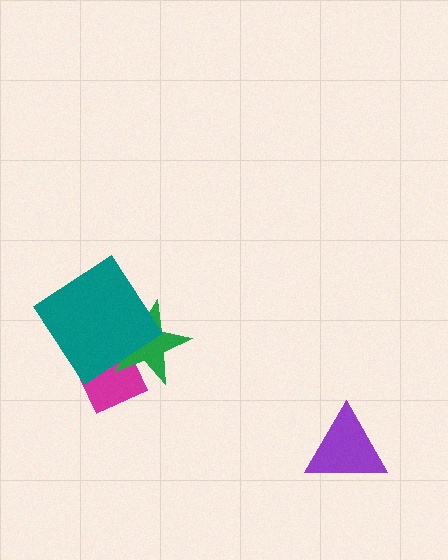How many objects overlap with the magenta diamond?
2 objects overlap with the magenta diamond.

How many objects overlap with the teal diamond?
2 objects overlap with the teal diamond.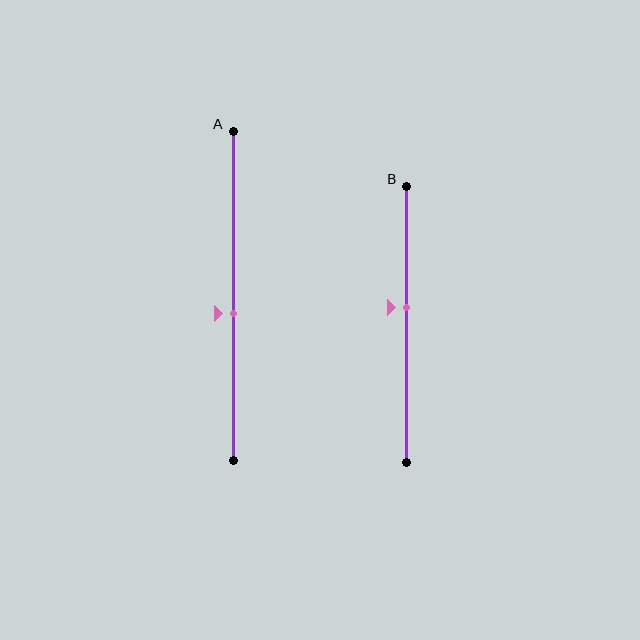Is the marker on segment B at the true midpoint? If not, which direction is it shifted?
No, the marker on segment B is shifted upward by about 6% of the segment length.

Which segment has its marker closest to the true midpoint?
Segment A has its marker closest to the true midpoint.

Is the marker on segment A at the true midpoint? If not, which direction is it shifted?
No, the marker on segment A is shifted downward by about 5% of the segment length.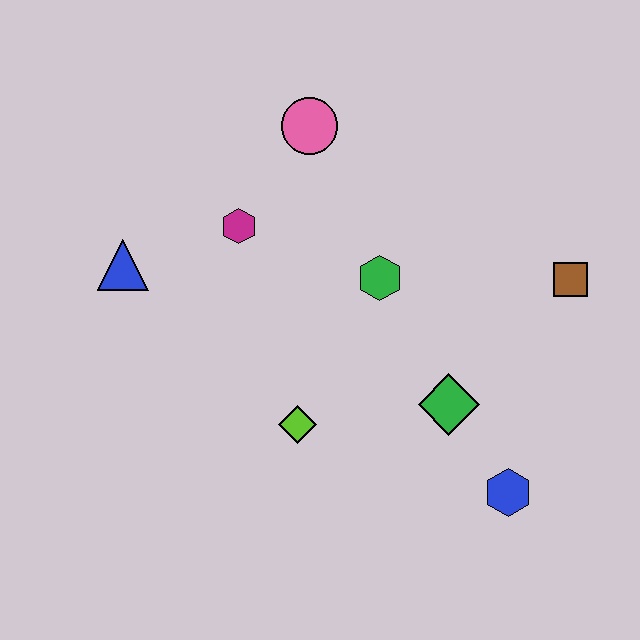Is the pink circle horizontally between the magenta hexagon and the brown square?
Yes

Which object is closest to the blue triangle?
The magenta hexagon is closest to the blue triangle.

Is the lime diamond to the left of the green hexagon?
Yes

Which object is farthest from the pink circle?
The blue hexagon is farthest from the pink circle.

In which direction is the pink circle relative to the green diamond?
The pink circle is above the green diamond.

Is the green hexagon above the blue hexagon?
Yes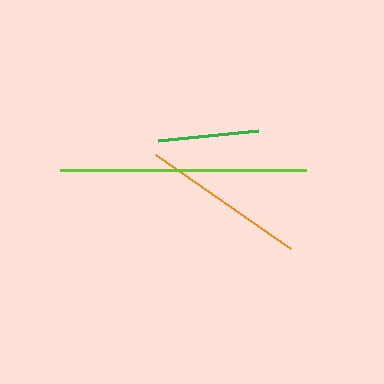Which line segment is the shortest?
The green line is the shortest at approximately 100 pixels.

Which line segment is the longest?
The lime line is the longest at approximately 246 pixels.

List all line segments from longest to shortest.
From longest to shortest: lime, orange, green.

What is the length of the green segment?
The green segment is approximately 100 pixels long.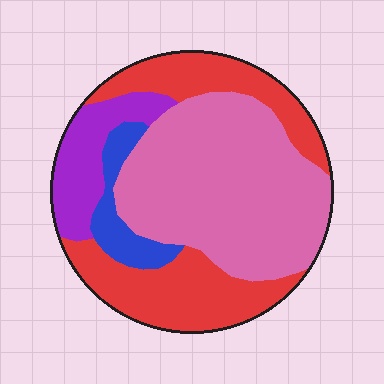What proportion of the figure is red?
Red takes up between a quarter and a half of the figure.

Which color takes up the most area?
Pink, at roughly 45%.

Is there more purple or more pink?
Pink.